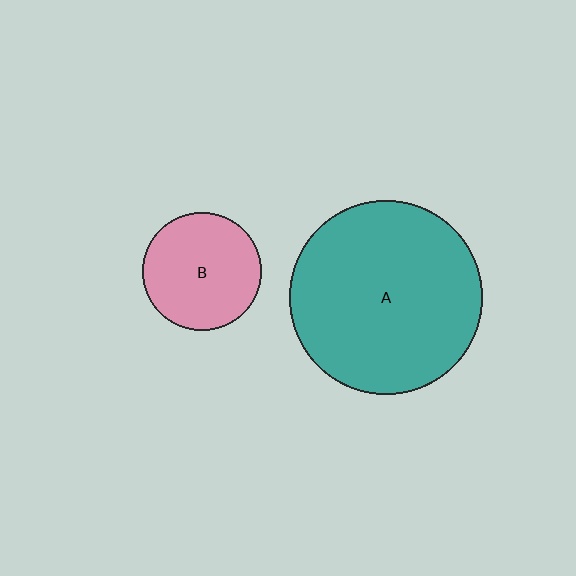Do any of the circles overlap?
No, none of the circles overlap.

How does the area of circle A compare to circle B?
Approximately 2.7 times.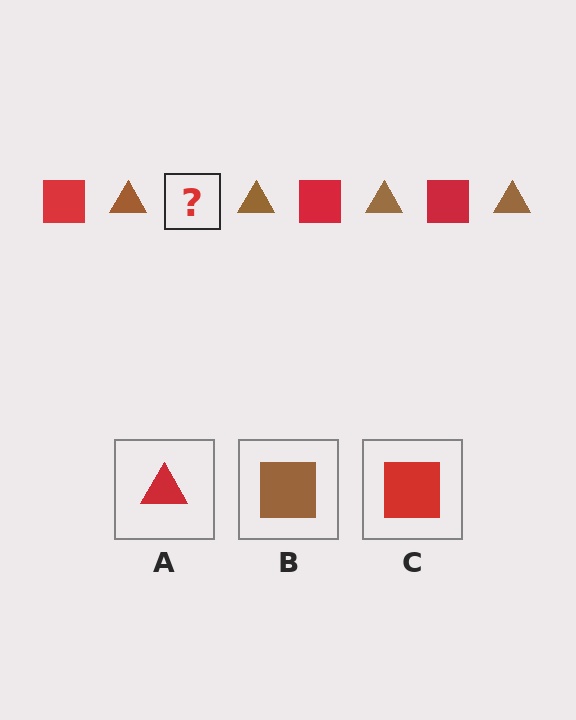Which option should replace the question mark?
Option C.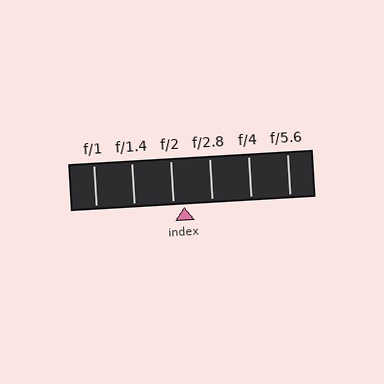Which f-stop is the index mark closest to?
The index mark is closest to f/2.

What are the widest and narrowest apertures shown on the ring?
The widest aperture shown is f/1 and the narrowest is f/5.6.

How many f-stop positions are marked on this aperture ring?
There are 6 f-stop positions marked.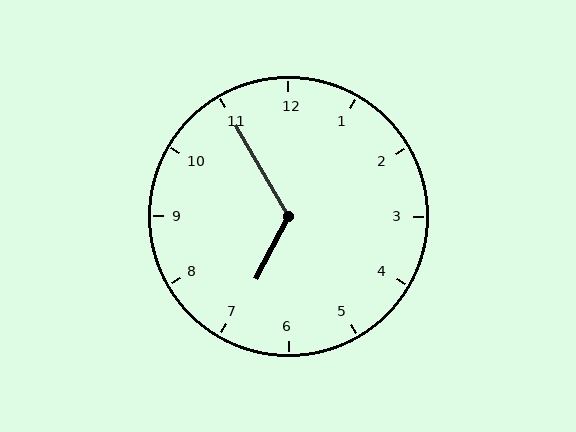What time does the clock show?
6:55.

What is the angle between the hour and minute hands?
Approximately 122 degrees.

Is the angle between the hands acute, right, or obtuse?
It is obtuse.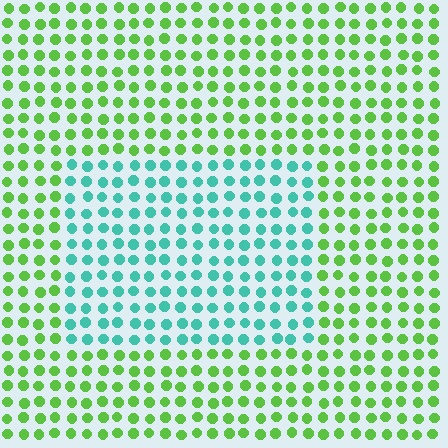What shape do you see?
I see a rectangle.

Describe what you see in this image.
The image is filled with small lime elements in a uniform arrangement. A rectangle-shaped region is visible where the elements are tinted to a slightly different hue, forming a subtle color boundary.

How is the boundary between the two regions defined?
The boundary is defined purely by a slight shift in hue (about 61 degrees). Spacing, size, and orientation are identical on both sides.